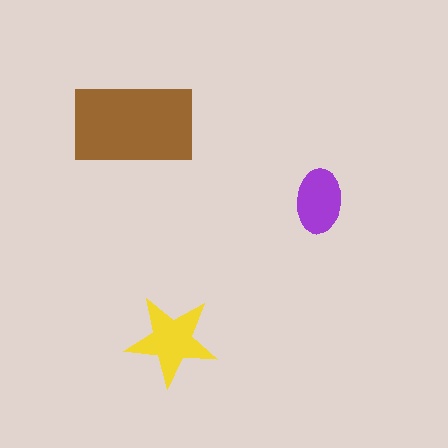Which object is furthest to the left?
The brown rectangle is leftmost.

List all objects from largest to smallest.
The brown rectangle, the yellow star, the purple ellipse.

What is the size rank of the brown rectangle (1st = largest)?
1st.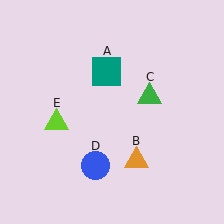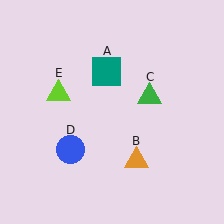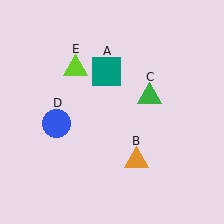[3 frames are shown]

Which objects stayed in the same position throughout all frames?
Teal square (object A) and orange triangle (object B) and green triangle (object C) remained stationary.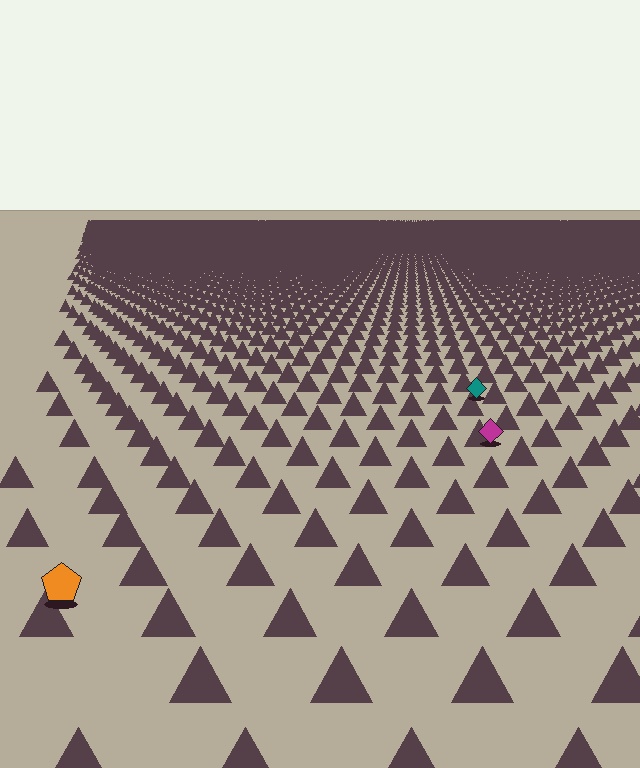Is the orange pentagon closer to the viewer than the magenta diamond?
Yes. The orange pentagon is closer — you can tell from the texture gradient: the ground texture is coarser near it.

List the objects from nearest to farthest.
From nearest to farthest: the orange pentagon, the magenta diamond, the teal diamond.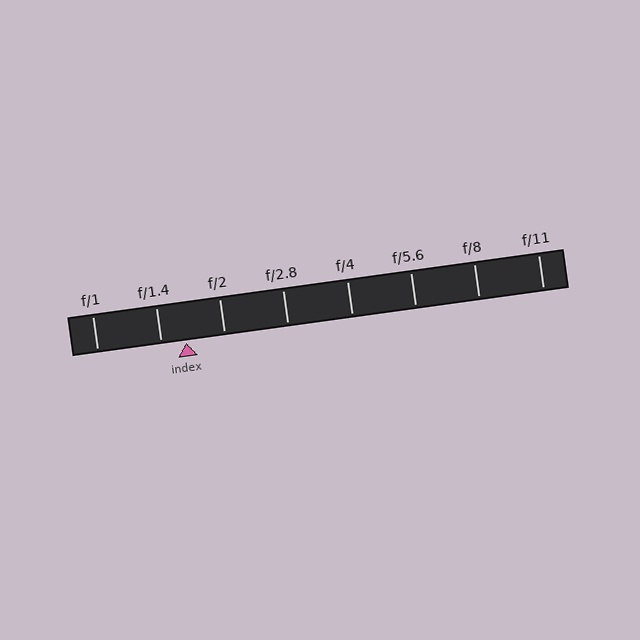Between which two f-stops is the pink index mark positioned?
The index mark is between f/1.4 and f/2.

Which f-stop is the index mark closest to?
The index mark is closest to f/1.4.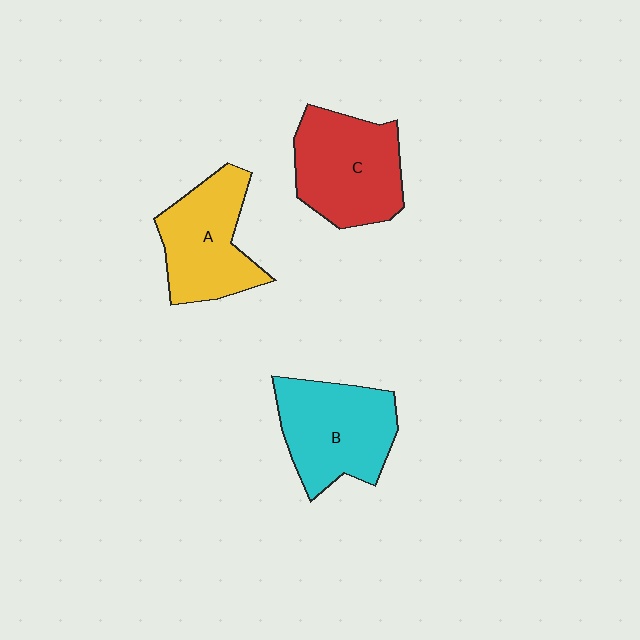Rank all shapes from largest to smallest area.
From largest to smallest: C (red), B (cyan), A (yellow).